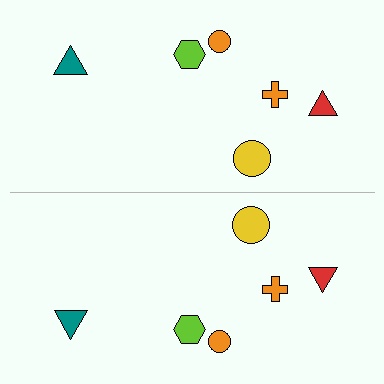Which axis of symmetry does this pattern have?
The pattern has a horizontal axis of symmetry running through the center of the image.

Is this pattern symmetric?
Yes, this pattern has bilateral (reflection) symmetry.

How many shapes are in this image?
There are 12 shapes in this image.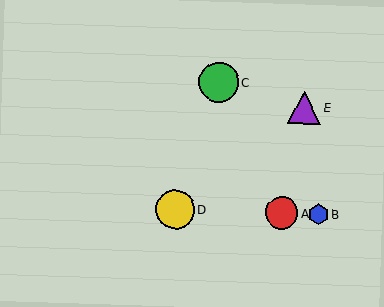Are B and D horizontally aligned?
Yes, both are at y≈214.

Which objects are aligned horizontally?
Objects A, B, D are aligned horizontally.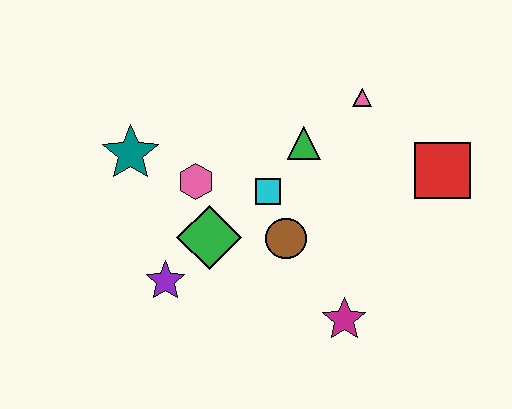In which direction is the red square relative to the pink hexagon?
The red square is to the right of the pink hexagon.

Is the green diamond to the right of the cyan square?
No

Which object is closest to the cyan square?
The brown circle is closest to the cyan square.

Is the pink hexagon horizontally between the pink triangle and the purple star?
Yes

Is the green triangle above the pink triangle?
No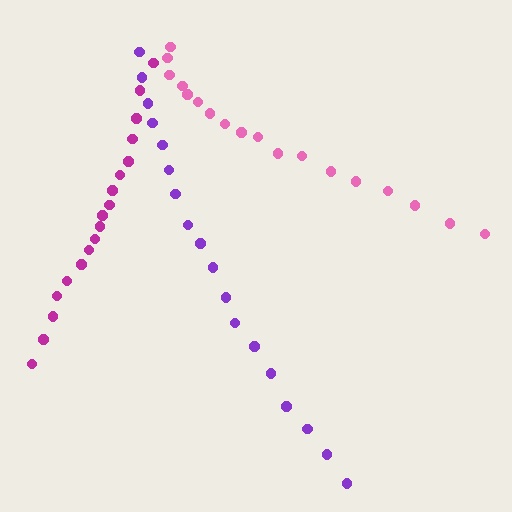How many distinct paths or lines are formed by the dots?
There are 3 distinct paths.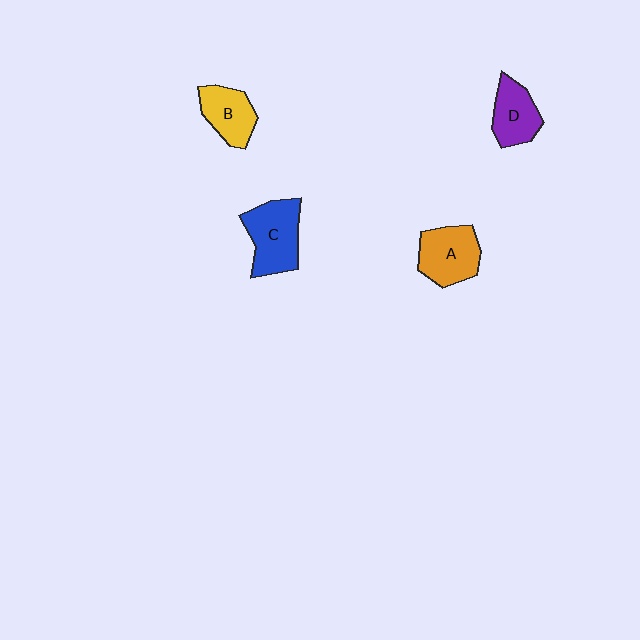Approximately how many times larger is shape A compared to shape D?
Approximately 1.2 times.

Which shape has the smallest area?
Shape D (purple).